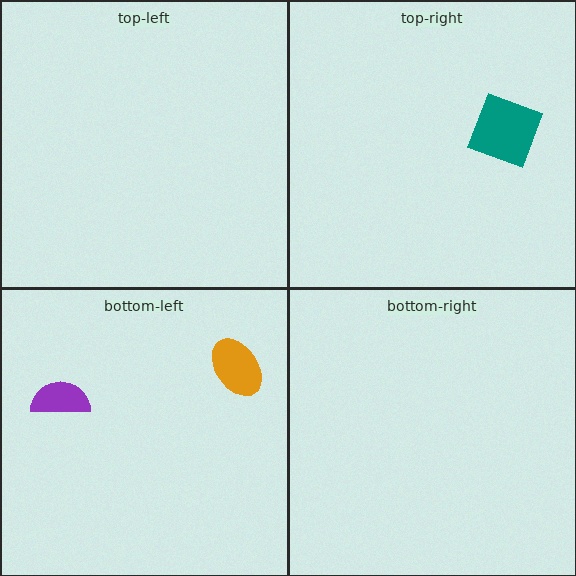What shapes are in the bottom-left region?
The purple semicircle, the orange ellipse.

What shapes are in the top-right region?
The teal diamond.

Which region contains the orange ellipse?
The bottom-left region.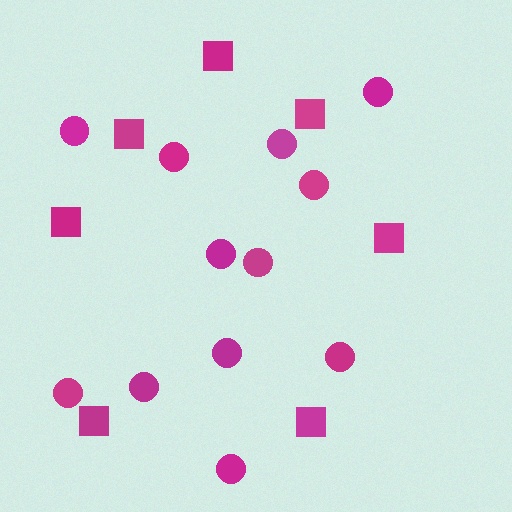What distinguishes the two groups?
There are 2 groups: one group of squares (7) and one group of circles (12).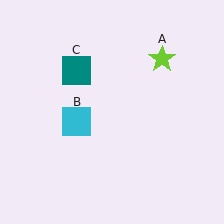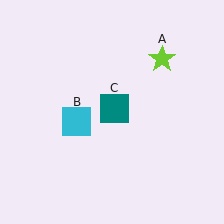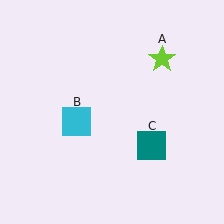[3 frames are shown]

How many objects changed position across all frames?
1 object changed position: teal square (object C).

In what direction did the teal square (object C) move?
The teal square (object C) moved down and to the right.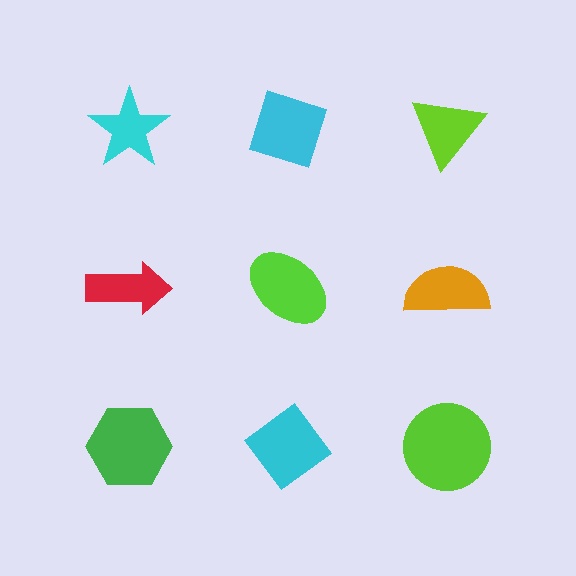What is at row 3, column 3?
A lime circle.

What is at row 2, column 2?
A lime ellipse.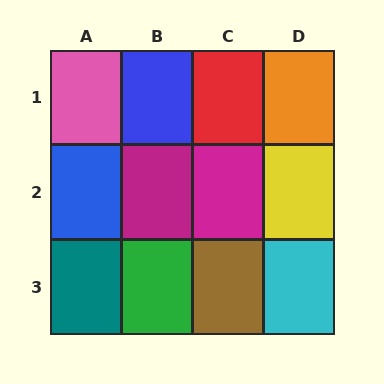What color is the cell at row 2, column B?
Magenta.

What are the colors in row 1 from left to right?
Pink, blue, red, orange.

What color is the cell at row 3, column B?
Green.